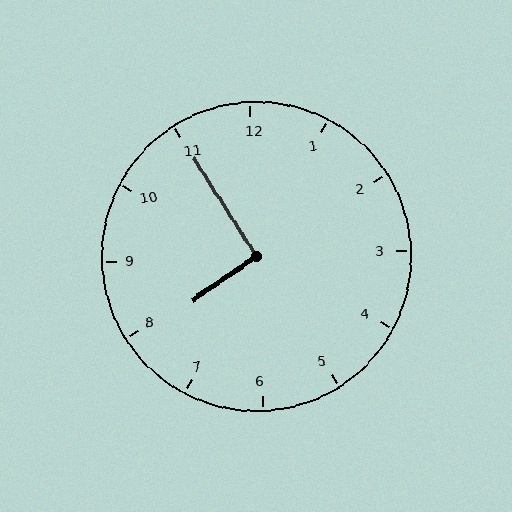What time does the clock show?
7:55.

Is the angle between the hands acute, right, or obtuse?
It is right.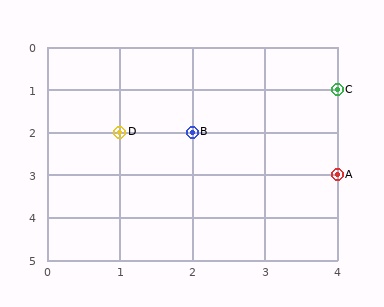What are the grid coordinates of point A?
Point A is at grid coordinates (4, 3).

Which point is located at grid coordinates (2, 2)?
Point B is at (2, 2).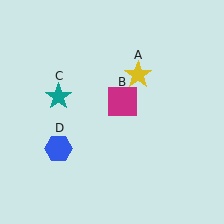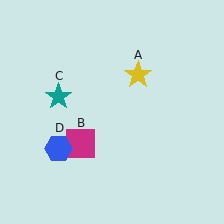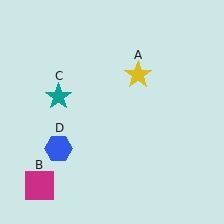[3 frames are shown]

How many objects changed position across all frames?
1 object changed position: magenta square (object B).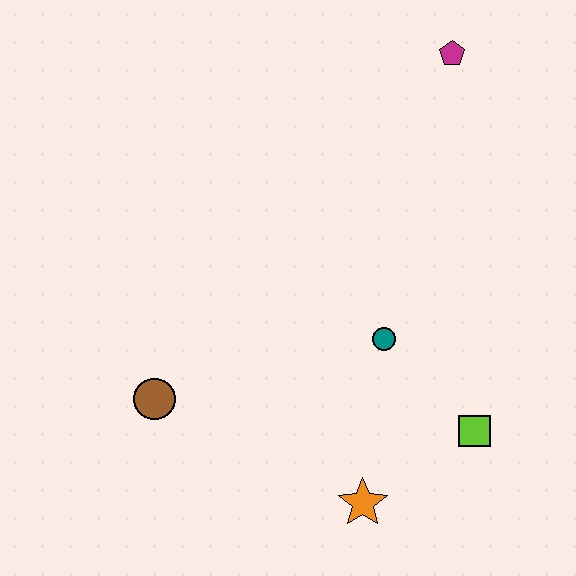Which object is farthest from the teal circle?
The magenta pentagon is farthest from the teal circle.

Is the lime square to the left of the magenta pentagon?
No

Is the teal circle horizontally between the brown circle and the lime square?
Yes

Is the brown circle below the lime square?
No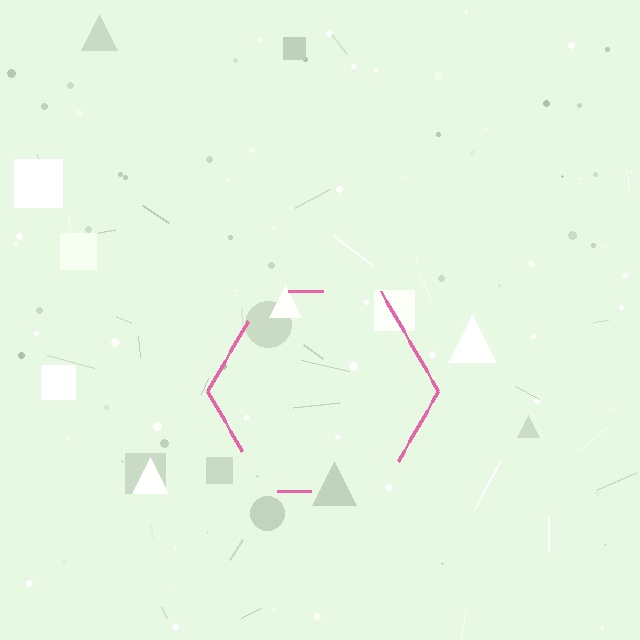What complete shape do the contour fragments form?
The contour fragments form a hexagon.